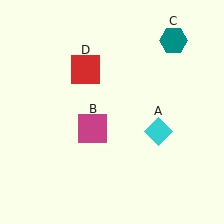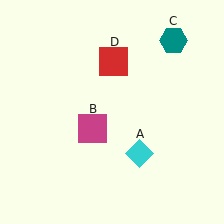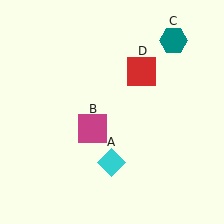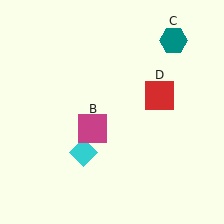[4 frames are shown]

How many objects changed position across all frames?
2 objects changed position: cyan diamond (object A), red square (object D).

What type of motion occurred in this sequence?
The cyan diamond (object A), red square (object D) rotated clockwise around the center of the scene.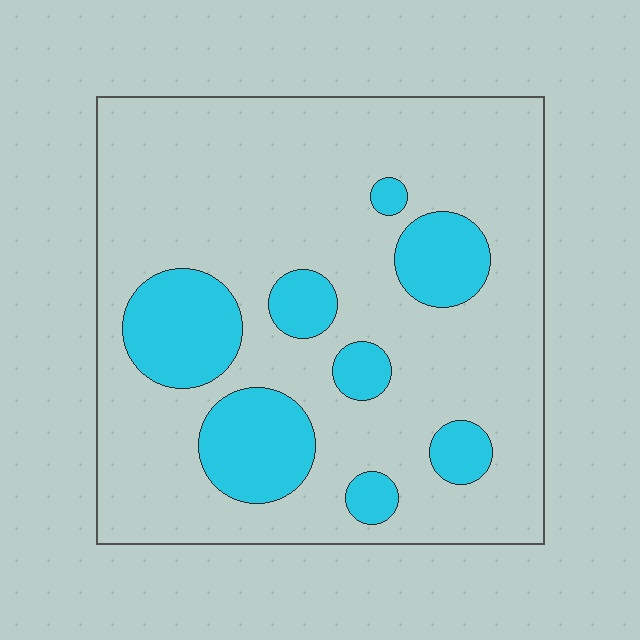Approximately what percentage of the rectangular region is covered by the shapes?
Approximately 20%.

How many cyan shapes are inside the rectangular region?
8.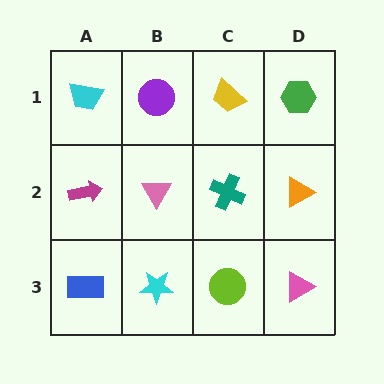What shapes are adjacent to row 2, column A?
A cyan trapezoid (row 1, column A), a blue rectangle (row 3, column A), a pink triangle (row 2, column B).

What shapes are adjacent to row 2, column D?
A green hexagon (row 1, column D), a pink triangle (row 3, column D), a teal cross (row 2, column C).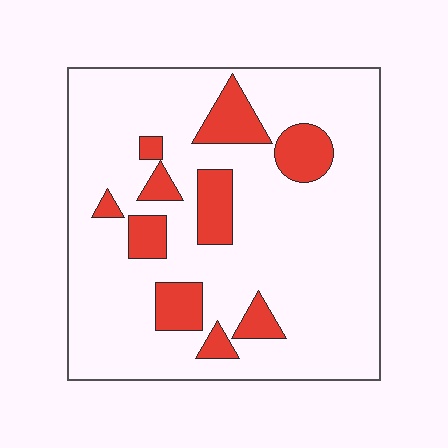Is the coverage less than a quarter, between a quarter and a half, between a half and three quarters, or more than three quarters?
Less than a quarter.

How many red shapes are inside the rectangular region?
10.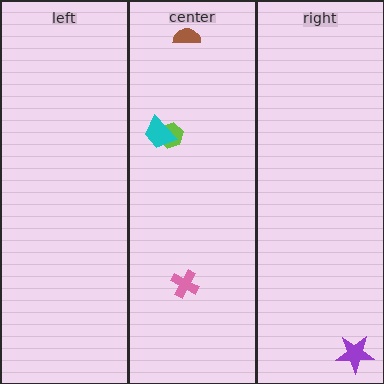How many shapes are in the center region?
4.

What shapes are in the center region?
The brown semicircle, the pink cross, the lime hexagon, the cyan trapezoid.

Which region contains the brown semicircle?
The center region.